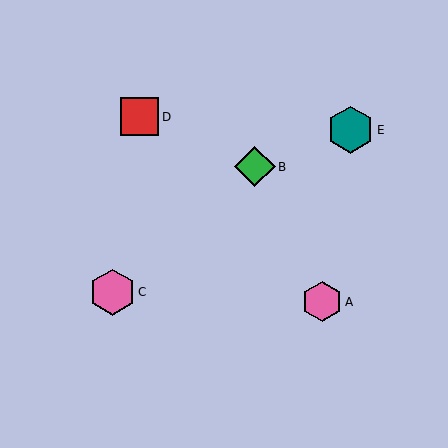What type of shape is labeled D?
Shape D is a red square.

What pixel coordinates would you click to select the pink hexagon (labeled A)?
Click at (322, 302) to select the pink hexagon A.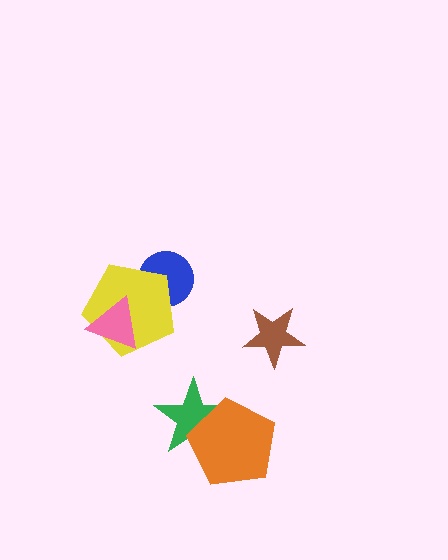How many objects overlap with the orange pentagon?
1 object overlaps with the orange pentagon.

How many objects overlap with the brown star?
0 objects overlap with the brown star.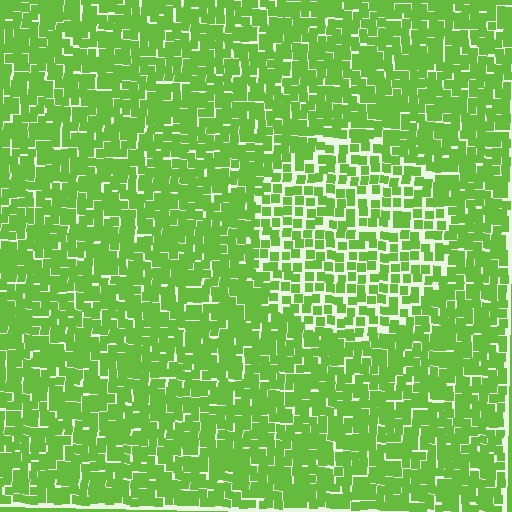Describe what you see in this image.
The image contains small lime elements arranged at two different densities. A circle-shaped region is visible where the elements are less densely packed than the surrounding area.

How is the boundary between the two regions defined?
The boundary is defined by a change in element density (approximately 1.6x ratio). All elements are the same color, size, and shape.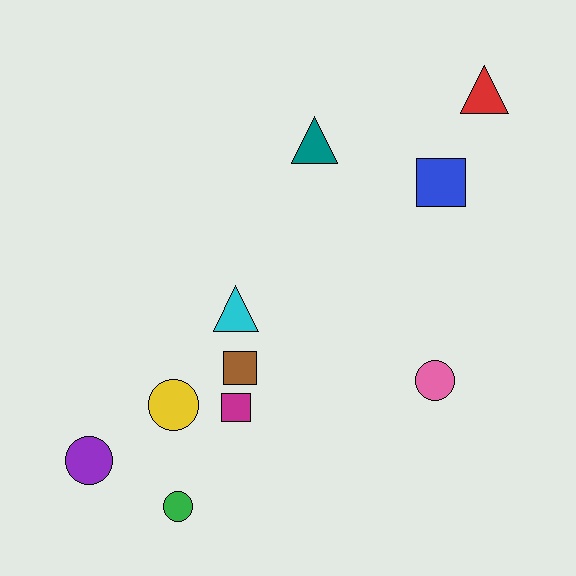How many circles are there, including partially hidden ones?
There are 4 circles.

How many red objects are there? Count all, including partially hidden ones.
There is 1 red object.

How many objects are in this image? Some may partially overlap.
There are 10 objects.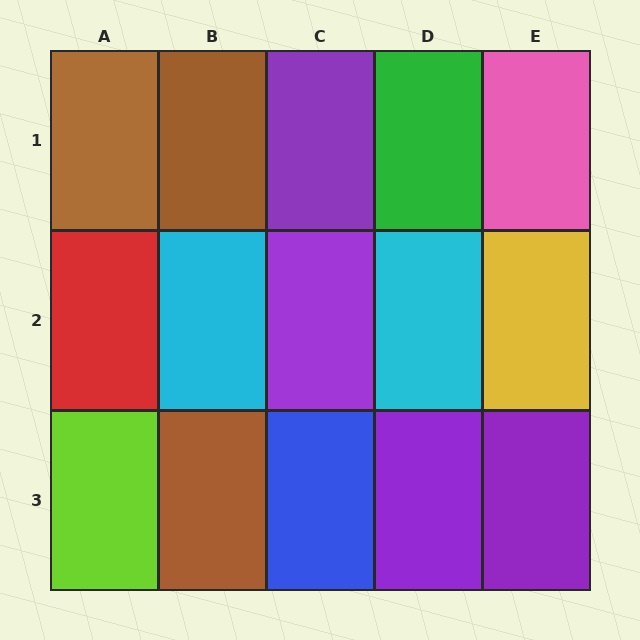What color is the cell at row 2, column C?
Purple.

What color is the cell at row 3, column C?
Blue.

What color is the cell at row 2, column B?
Cyan.